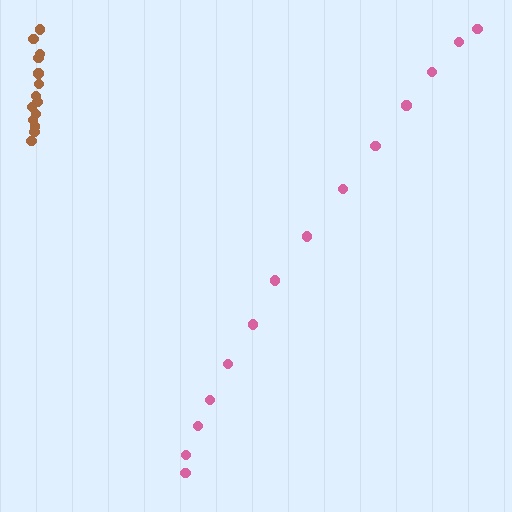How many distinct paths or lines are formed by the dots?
There are 2 distinct paths.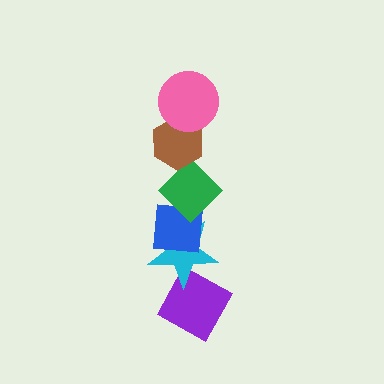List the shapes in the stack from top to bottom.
From top to bottom: the pink circle, the brown hexagon, the green diamond, the blue square, the cyan star, the purple diamond.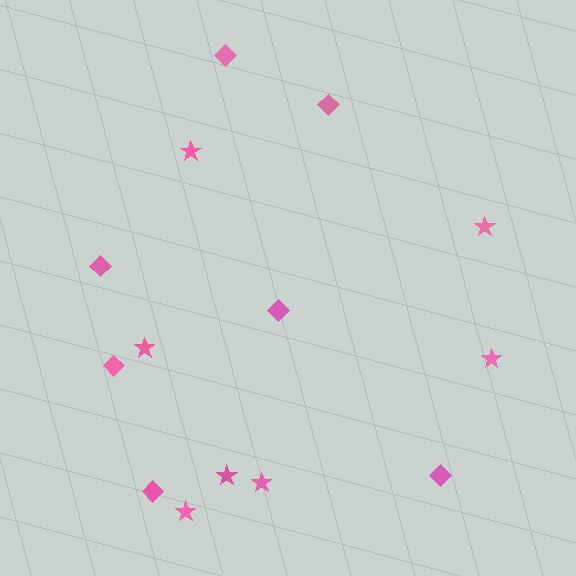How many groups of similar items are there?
There are 2 groups: one group of diamonds (7) and one group of stars (7).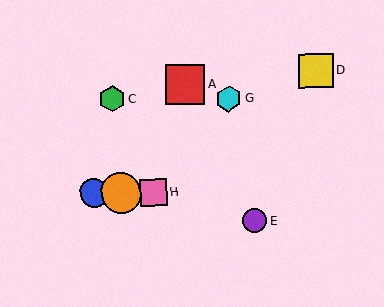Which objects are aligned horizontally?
Objects B, F, H are aligned horizontally.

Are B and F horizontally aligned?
Yes, both are at y≈193.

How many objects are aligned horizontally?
3 objects (B, F, H) are aligned horizontally.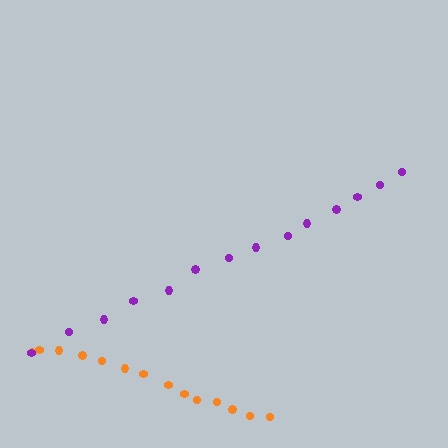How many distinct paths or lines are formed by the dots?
There are 2 distinct paths.